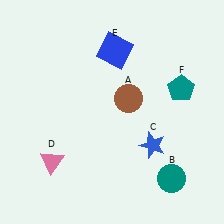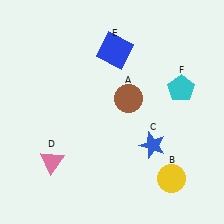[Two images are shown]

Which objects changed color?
B changed from teal to yellow. F changed from teal to cyan.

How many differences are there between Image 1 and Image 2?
There are 2 differences between the two images.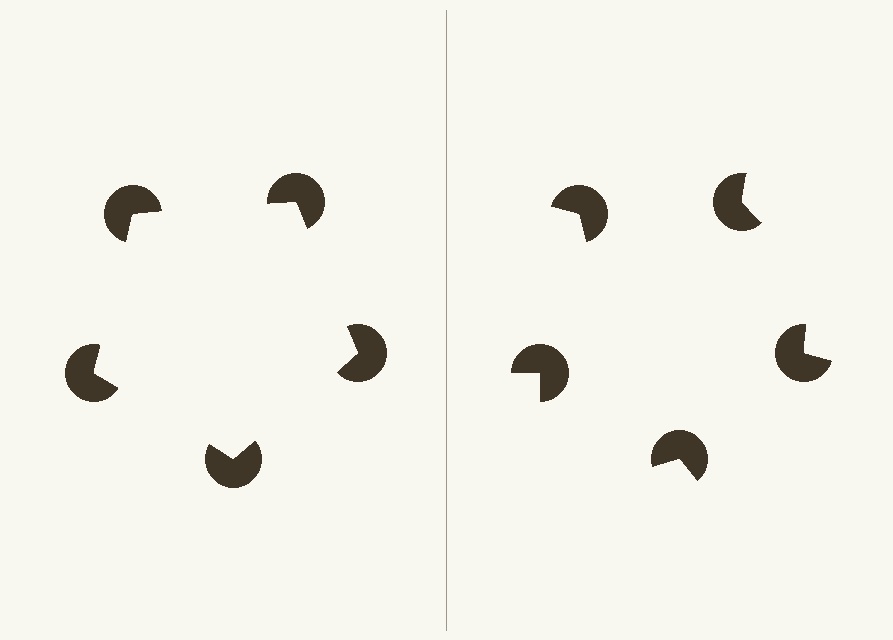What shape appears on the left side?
An illusory pentagon.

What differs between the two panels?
The pac-man discs are positioned identically on both sides; only the wedge orientations differ. On the left they align to a pentagon; on the right they are misaligned.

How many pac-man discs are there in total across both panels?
10 — 5 on each side.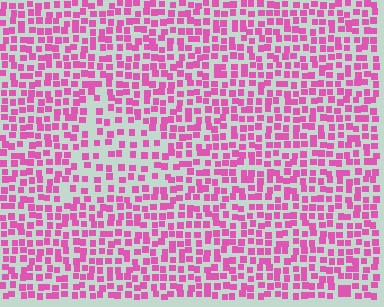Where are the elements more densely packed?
The elements are more densely packed outside the triangle boundary.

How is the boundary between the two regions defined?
The boundary is defined by a change in element density (approximately 1.7x ratio). All elements are the same color, size, and shape.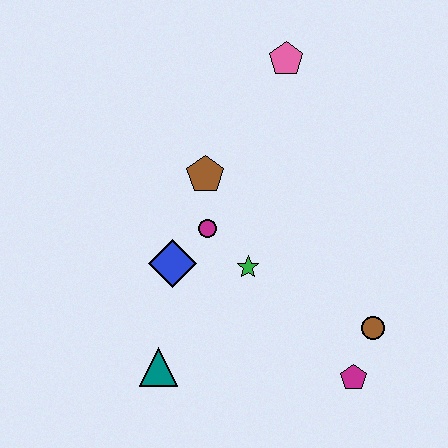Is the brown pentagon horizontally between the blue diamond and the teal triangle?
No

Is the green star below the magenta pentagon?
No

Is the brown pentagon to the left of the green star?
Yes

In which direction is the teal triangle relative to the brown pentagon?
The teal triangle is below the brown pentagon.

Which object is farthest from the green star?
The pink pentagon is farthest from the green star.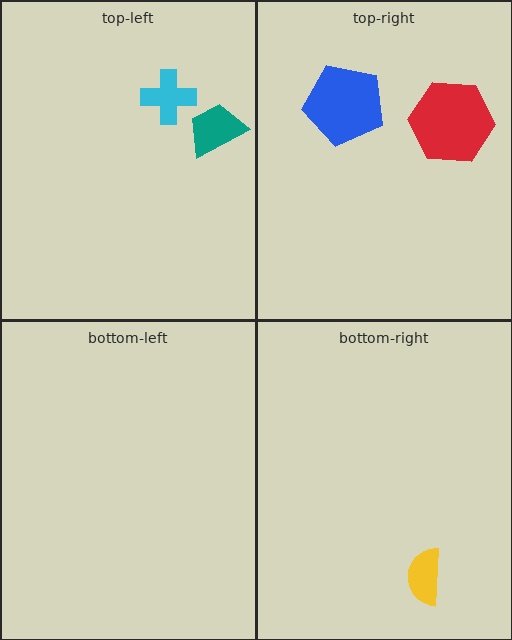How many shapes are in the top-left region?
2.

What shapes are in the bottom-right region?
The yellow semicircle.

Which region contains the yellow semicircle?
The bottom-right region.